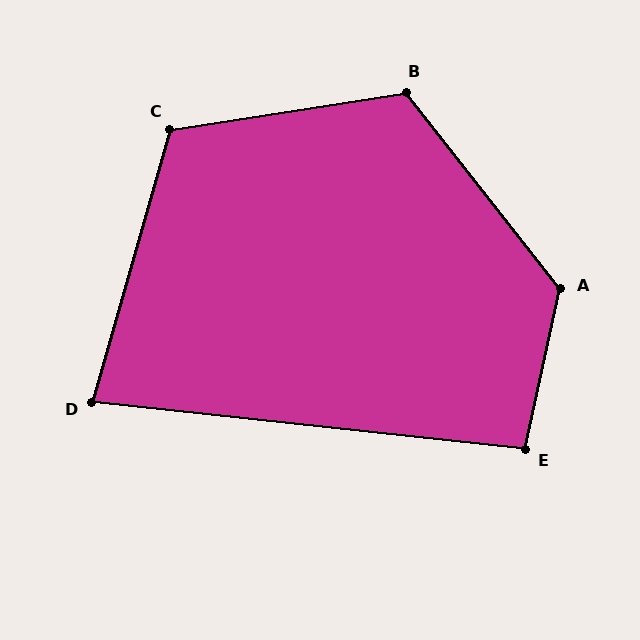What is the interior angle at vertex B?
Approximately 120 degrees (obtuse).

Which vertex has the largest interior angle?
A, at approximately 129 degrees.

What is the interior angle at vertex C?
Approximately 115 degrees (obtuse).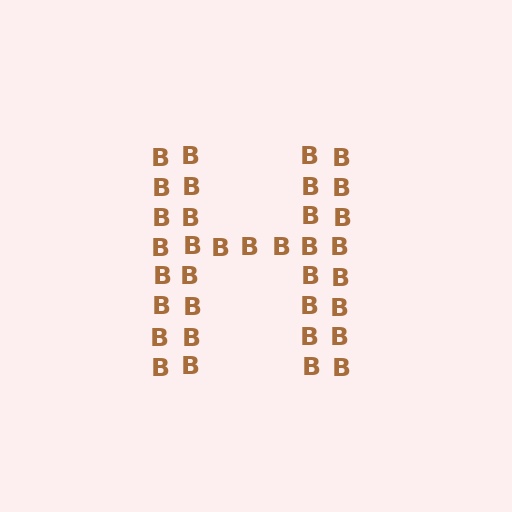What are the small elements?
The small elements are letter B's.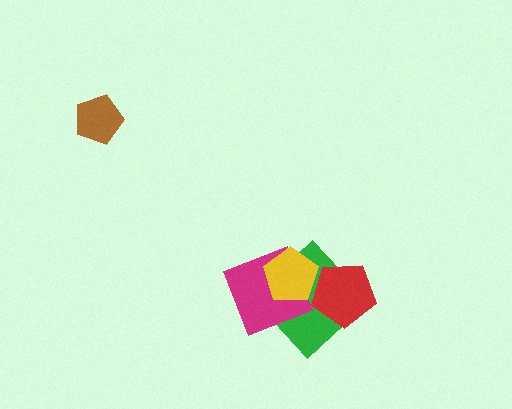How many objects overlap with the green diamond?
3 objects overlap with the green diamond.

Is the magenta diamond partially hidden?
Yes, it is partially covered by another shape.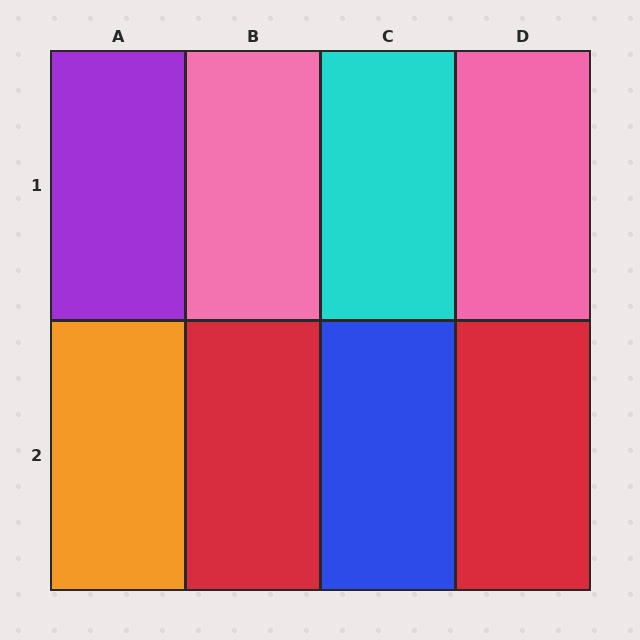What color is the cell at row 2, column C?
Blue.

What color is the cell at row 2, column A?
Orange.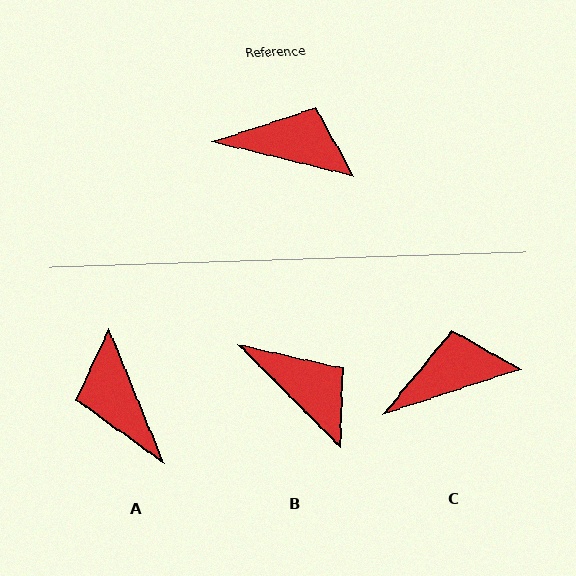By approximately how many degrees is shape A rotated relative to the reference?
Approximately 126 degrees counter-clockwise.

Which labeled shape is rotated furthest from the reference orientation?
A, about 126 degrees away.